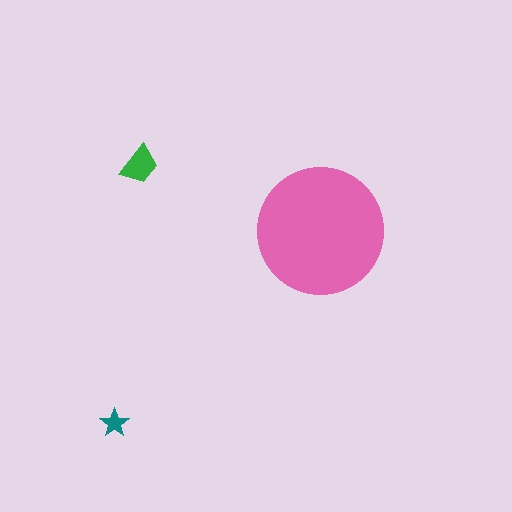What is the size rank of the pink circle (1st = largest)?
1st.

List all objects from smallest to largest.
The teal star, the green trapezoid, the pink circle.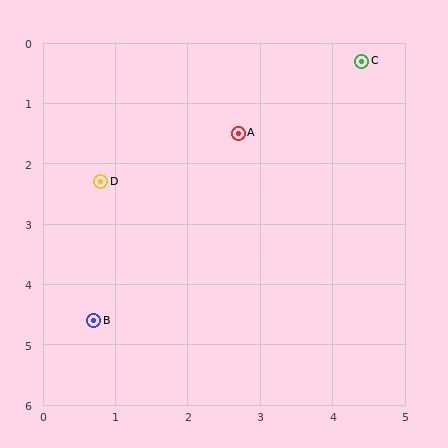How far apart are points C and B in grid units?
Points C and B are about 5.7 grid units apart.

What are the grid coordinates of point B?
Point B is at approximately (0.7, 4.6).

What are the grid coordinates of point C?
Point C is at approximately (4.4, 0.3).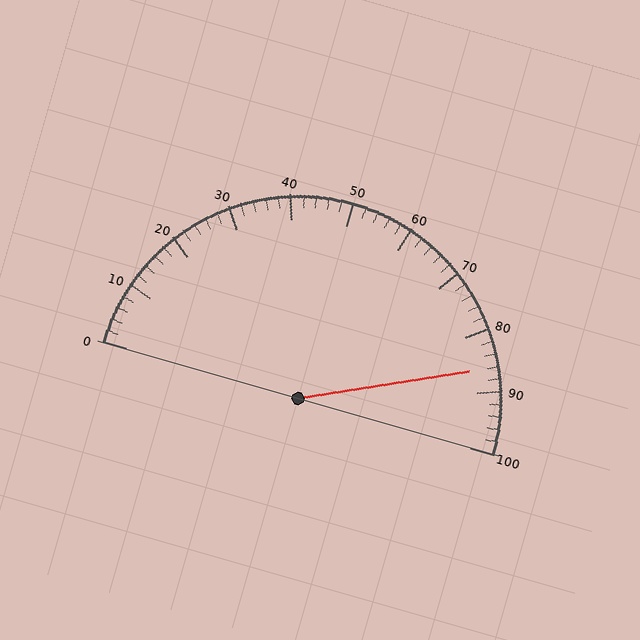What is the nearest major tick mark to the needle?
The nearest major tick mark is 90.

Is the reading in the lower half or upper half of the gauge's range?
The reading is in the upper half of the range (0 to 100).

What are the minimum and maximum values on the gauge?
The gauge ranges from 0 to 100.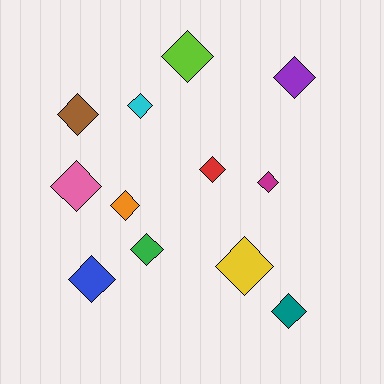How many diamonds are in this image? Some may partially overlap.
There are 12 diamonds.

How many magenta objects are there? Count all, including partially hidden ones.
There is 1 magenta object.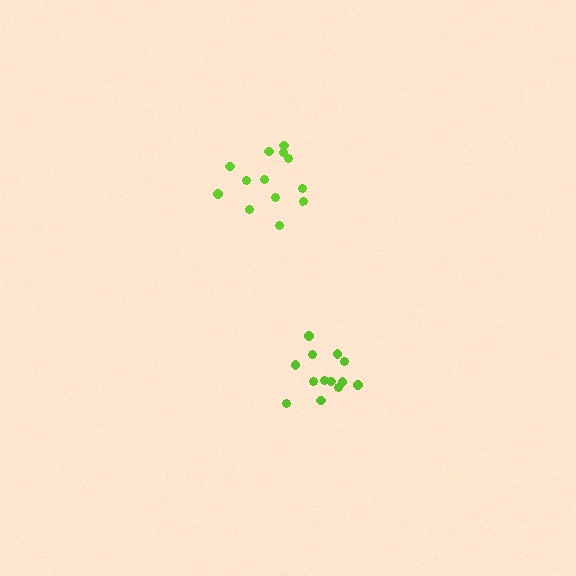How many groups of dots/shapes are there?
There are 2 groups.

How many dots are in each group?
Group 1: 13 dots, Group 2: 13 dots (26 total).